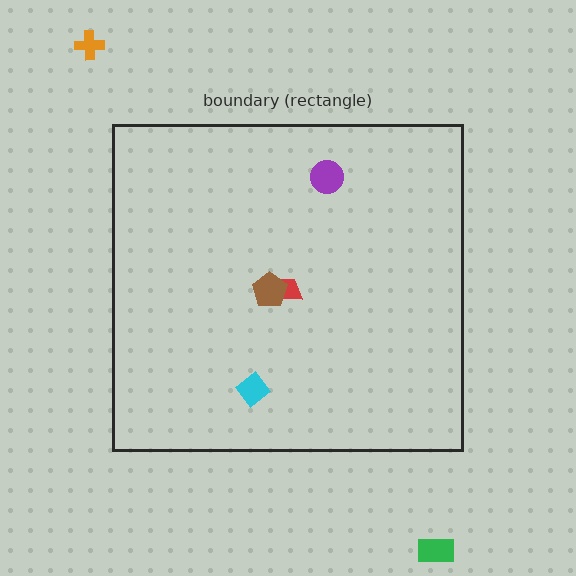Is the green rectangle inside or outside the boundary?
Outside.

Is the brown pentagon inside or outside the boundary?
Inside.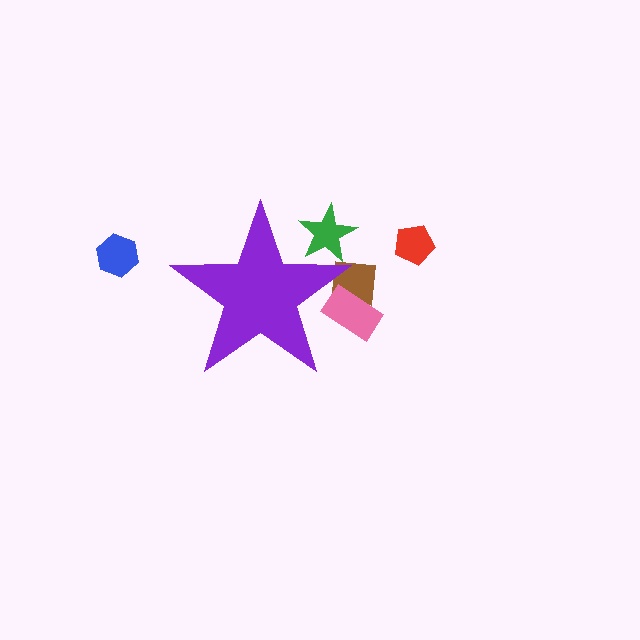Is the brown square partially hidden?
Yes, the brown square is partially hidden behind the purple star.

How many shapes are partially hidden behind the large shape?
3 shapes are partially hidden.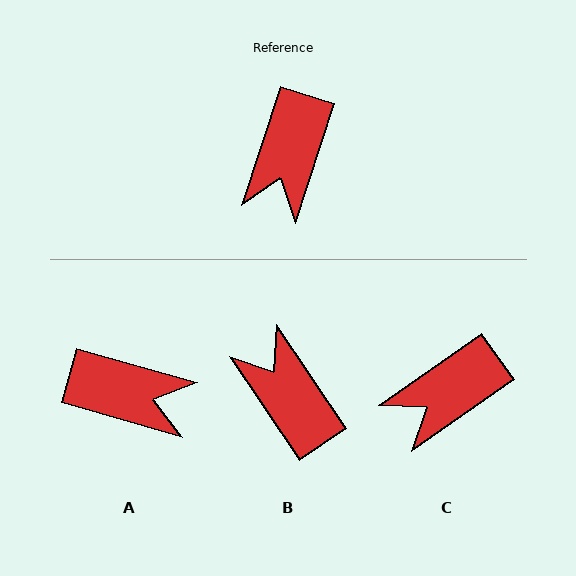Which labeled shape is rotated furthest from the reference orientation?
B, about 127 degrees away.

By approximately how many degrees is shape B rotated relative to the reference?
Approximately 127 degrees clockwise.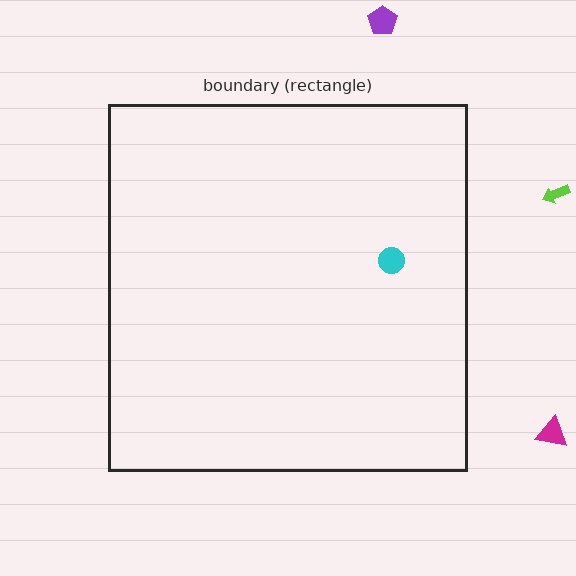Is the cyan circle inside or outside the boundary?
Inside.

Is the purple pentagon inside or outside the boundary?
Outside.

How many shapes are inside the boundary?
1 inside, 3 outside.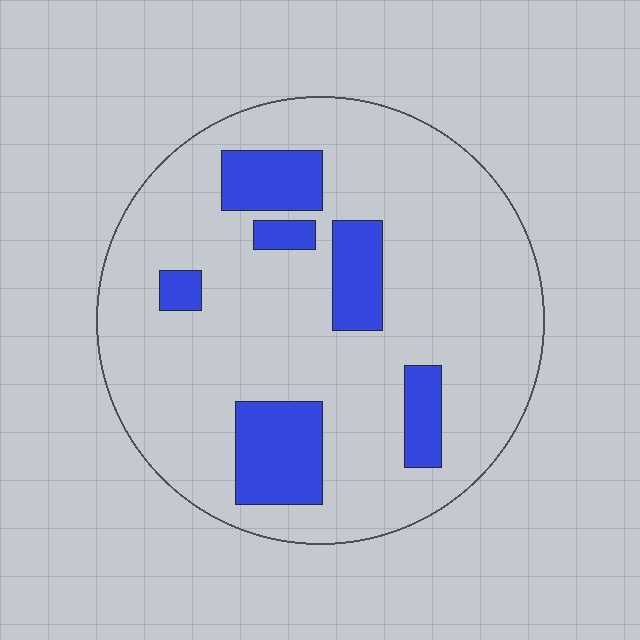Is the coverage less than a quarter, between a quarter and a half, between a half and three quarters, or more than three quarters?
Less than a quarter.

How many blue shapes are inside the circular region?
6.